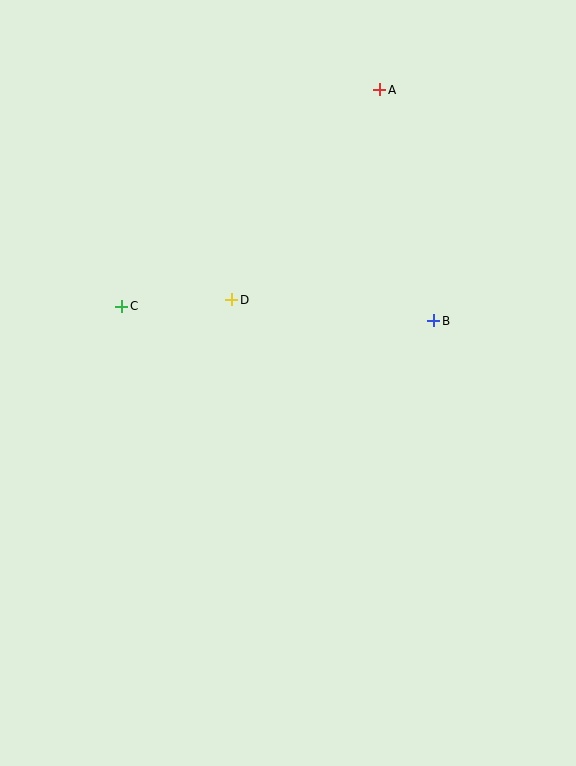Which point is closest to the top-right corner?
Point A is closest to the top-right corner.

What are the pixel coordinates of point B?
Point B is at (434, 321).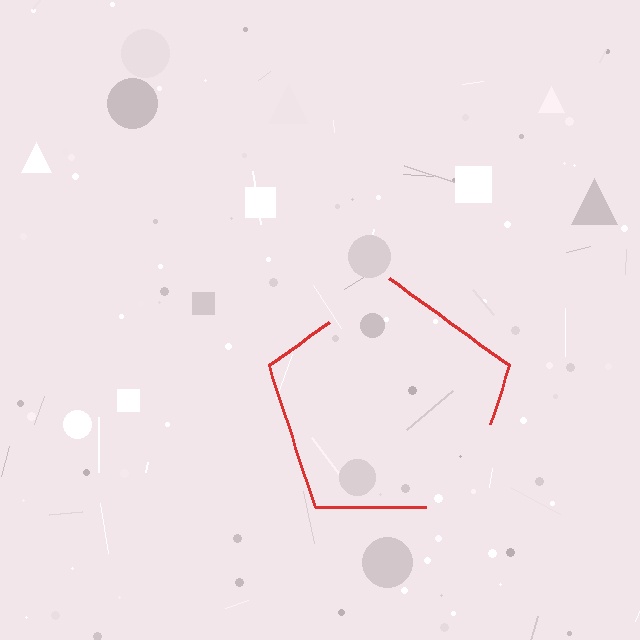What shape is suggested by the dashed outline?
The dashed outline suggests a pentagon.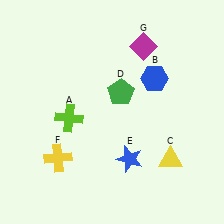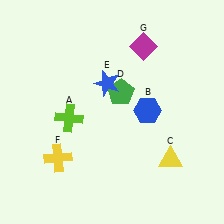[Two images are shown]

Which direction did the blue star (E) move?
The blue star (E) moved up.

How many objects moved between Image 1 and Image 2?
2 objects moved between the two images.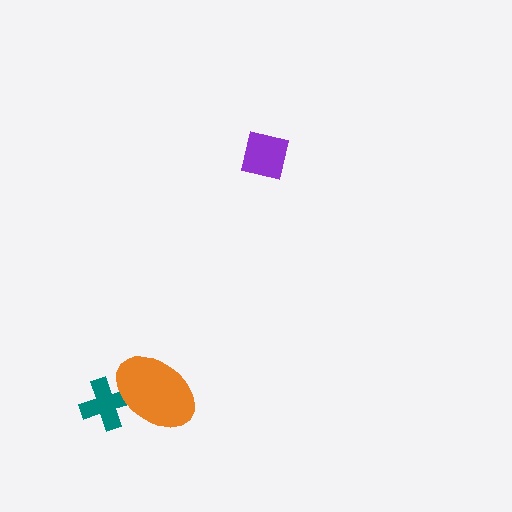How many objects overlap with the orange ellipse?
1 object overlaps with the orange ellipse.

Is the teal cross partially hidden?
Yes, it is partially covered by another shape.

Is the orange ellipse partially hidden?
No, no other shape covers it.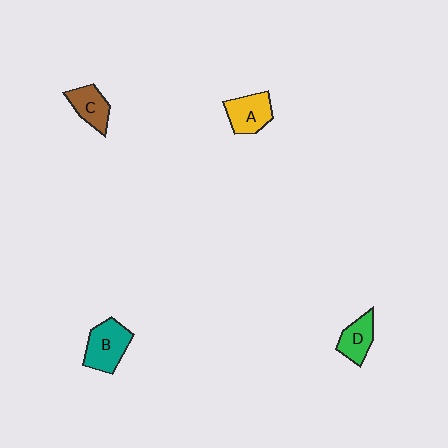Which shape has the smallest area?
Shape D (green).